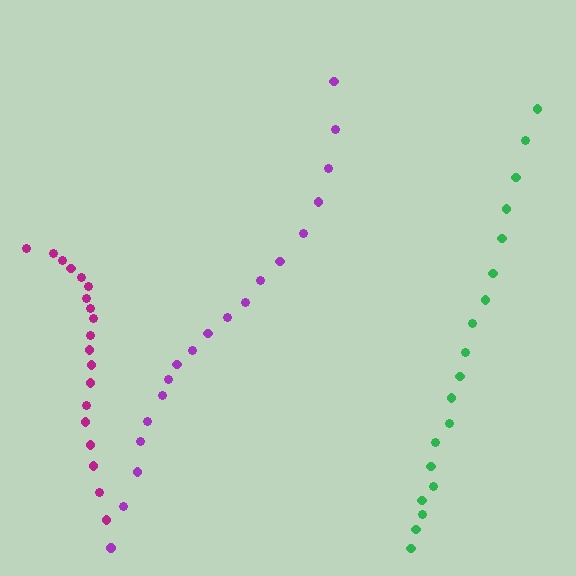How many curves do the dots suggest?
There are 3 distinct paths.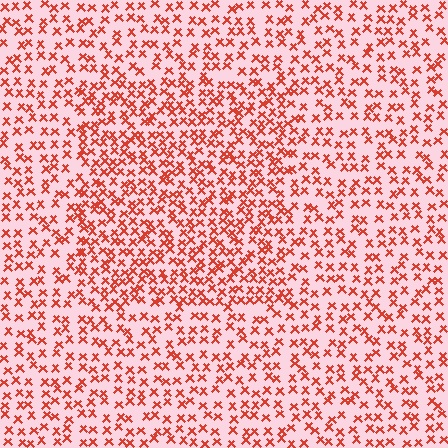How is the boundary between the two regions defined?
The boundary is defined by a change in element density (approximately 1.6x ratio). All elements are the same color, size, and shape.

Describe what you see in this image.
The image contains small red elements arranged at two different densities. A rectangle-shaped region is visible where the elements are more densely packed than the surrounding area.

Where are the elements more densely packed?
The elements are more densely packed inside the rectangle boundary.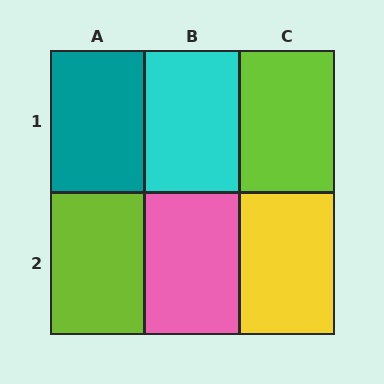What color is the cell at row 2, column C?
Yellow.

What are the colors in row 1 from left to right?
Teal, cyan, lime.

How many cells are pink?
1 cell is pink.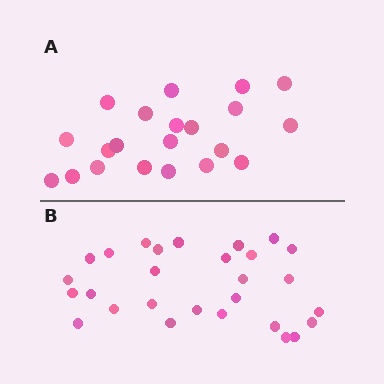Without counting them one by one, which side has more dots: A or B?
Region B (the bottom region) has more dots.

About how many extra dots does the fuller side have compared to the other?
Region B has roughly 8 or so more dots than region A.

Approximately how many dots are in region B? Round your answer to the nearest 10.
About 30 dots. (The exact count is 28, which rounds to 30.)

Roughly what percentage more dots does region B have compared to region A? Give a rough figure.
About 35% more.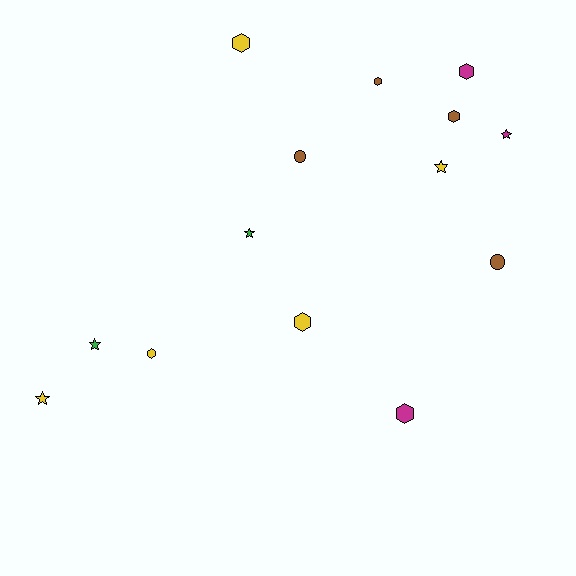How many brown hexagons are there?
There are 2 brown hexagons.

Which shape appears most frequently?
Hexagon, with 7 objects.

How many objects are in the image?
There are 14 objects.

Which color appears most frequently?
Yellow, with 5 objects.